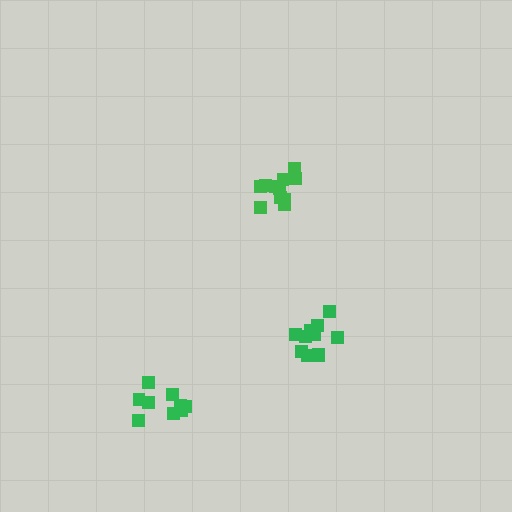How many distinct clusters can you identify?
There are 3 distinct clusters.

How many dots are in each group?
Group 1: 11 dots, Group 2: 11 dots, Group 3: 9 dots (31 total).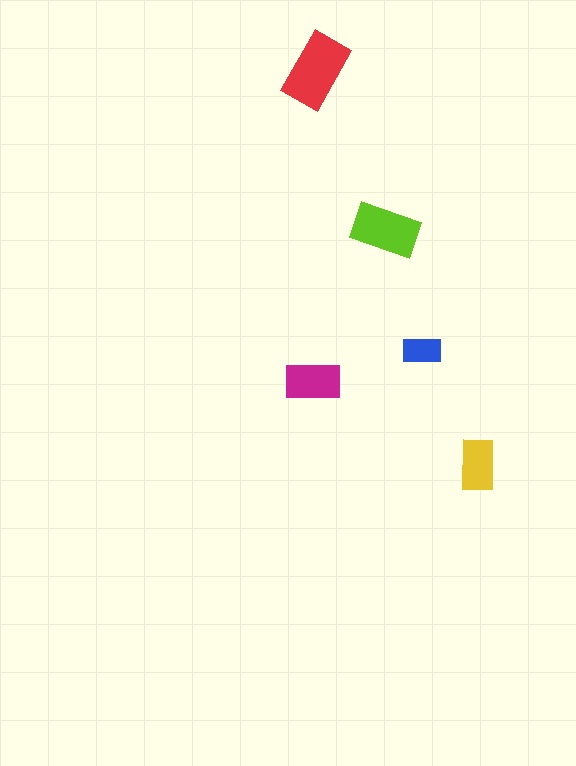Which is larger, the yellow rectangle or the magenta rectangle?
The magenta one.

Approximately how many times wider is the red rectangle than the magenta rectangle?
About 1.5 times wider.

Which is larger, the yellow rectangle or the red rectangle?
The red one.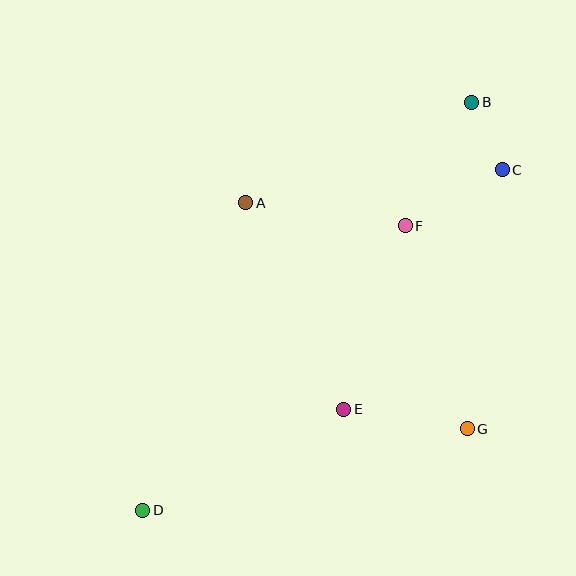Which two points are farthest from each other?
Points B and D are farthest from each other.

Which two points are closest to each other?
Points B and C are closest to each other.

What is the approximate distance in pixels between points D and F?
The distance between D and F is approximately 387 pixels.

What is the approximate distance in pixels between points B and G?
The distance between B and G is approximately 327 pixels.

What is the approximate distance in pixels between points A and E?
The distance between A and E is approximately 229 pixels.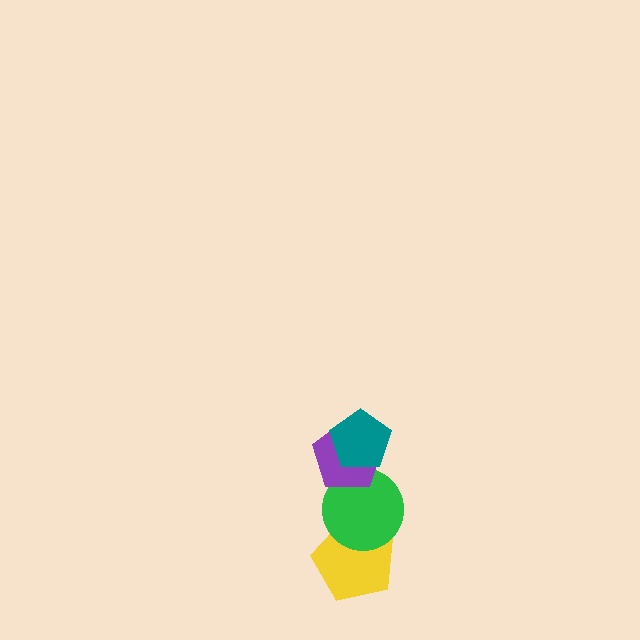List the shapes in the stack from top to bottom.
From top to bottom: the teal pentagon, the purple pentagon, the green circle, the yellow pentagon.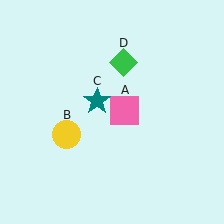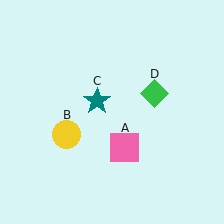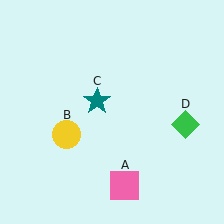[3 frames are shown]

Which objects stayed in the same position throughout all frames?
Yellow circle (object B) and teal star (object C) remained stationary.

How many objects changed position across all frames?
2 objects changed position: pink square (object A), green diamond (object D).